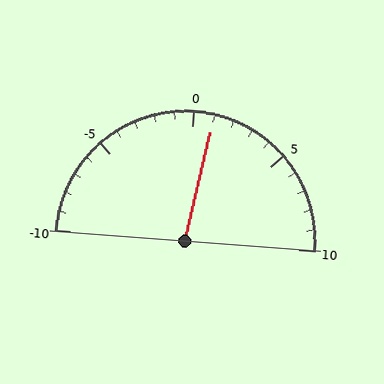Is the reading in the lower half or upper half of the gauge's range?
The reading is in the upper half of the range (-10 to 10).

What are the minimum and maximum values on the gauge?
The gauge ranges from -10 to 10.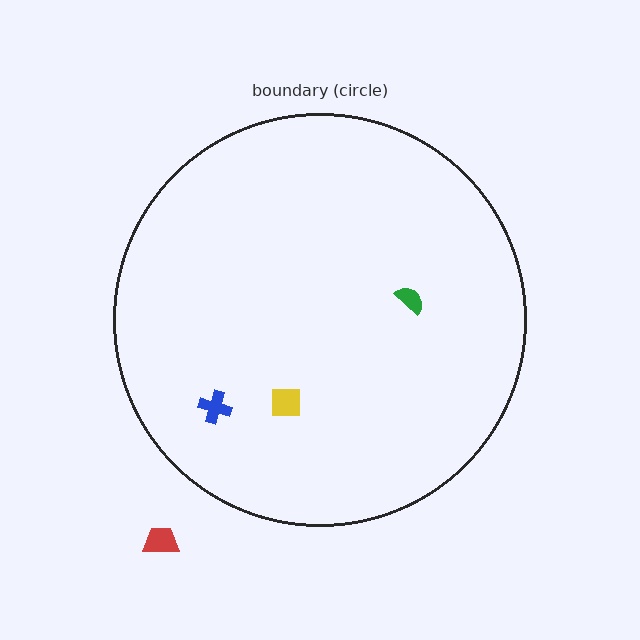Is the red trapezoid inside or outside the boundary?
Outside.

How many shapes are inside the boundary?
3 inside, 1 outside.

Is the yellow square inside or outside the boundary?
Inside.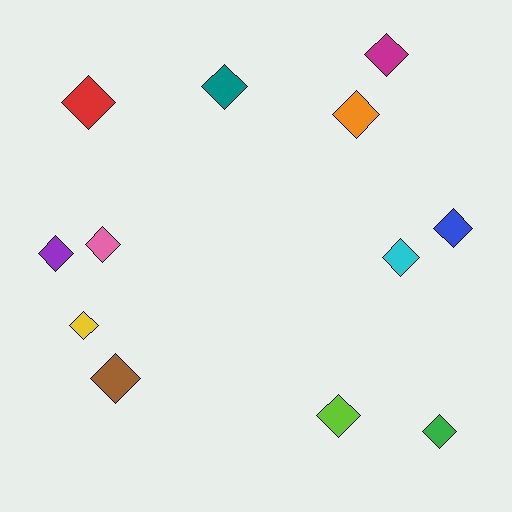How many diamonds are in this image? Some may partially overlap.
There are 12 diamonds.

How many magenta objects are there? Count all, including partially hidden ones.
There is 1 magenta object.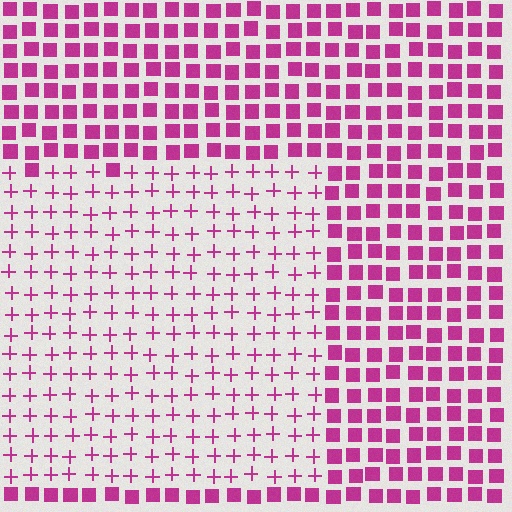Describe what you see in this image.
The image is filled with small magenta elements arranged in a uniform grid. A rectangle-shaped region contains plus signs, while the surrounding area contains squares. The boundary is defined purely by the change in element shape.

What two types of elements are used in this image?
The image uses plus signs inside the rectangle region and squares outside it.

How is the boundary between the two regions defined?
The boundary is defined by a change in element shape: plus signs inside vs. squares outside. All elements share the same color and spacing.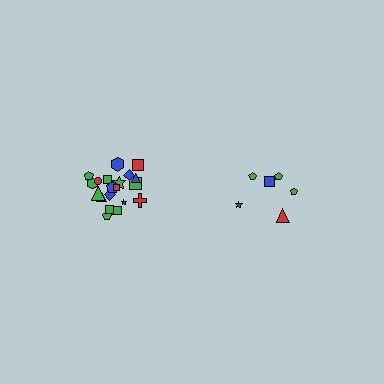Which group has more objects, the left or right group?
The left group.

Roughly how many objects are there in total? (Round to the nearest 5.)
Roughly 30 objects in total.